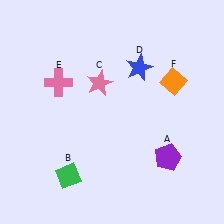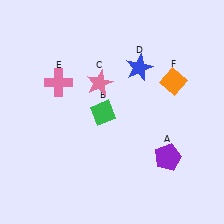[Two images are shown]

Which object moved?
The green diamond (B) moved up.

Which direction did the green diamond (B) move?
The green diamond (B) moved up.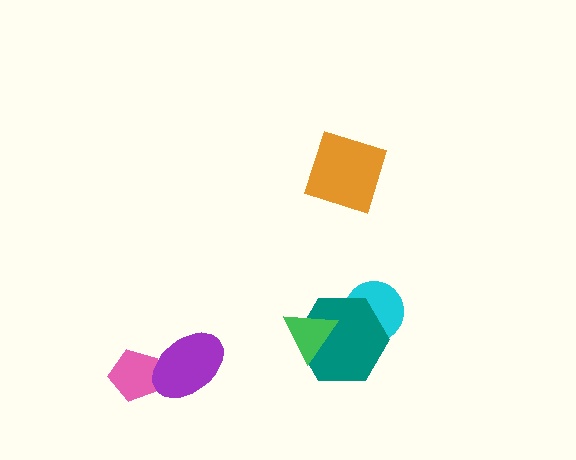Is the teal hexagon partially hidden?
Yes, it is partially covered by another shape.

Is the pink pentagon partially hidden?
Yes, it is partially covered by another shape.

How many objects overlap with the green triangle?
1 object overlaps with the green triangle.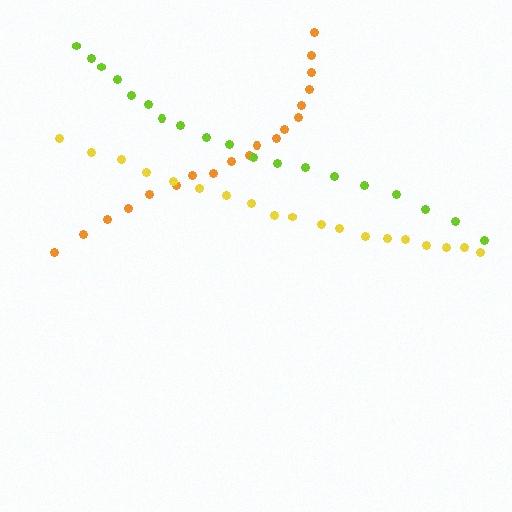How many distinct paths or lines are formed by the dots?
There are 3 distinct paths.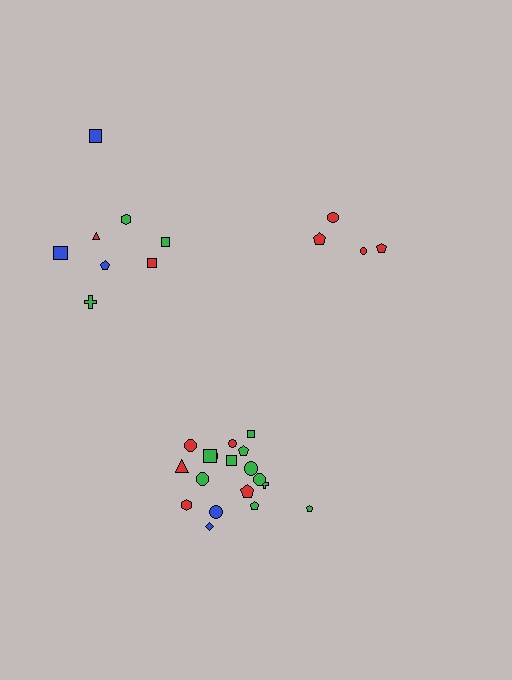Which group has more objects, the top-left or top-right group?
The top-left group.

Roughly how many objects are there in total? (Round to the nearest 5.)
Roughly 30 objects in total.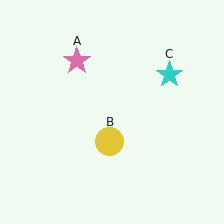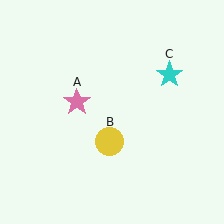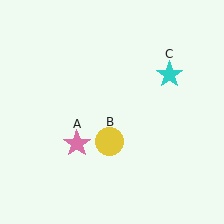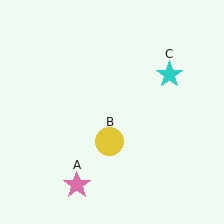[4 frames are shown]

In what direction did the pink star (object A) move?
The pink star (object A) moved down.